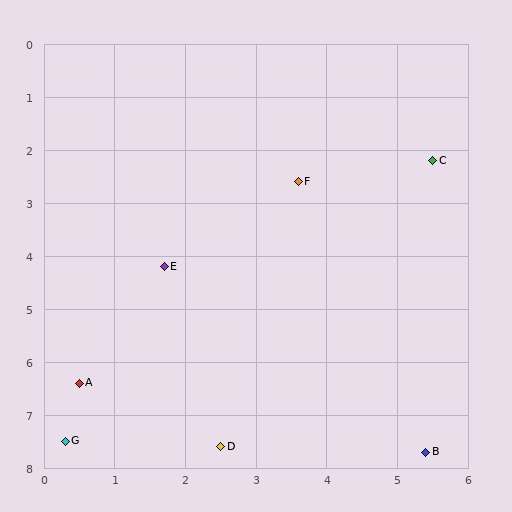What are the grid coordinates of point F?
Point F is at approximately (3.6, 2.6).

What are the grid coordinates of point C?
Point C is at approximately (5.5, 2.2).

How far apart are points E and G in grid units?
Points E and G are about 3.6 grid units apart.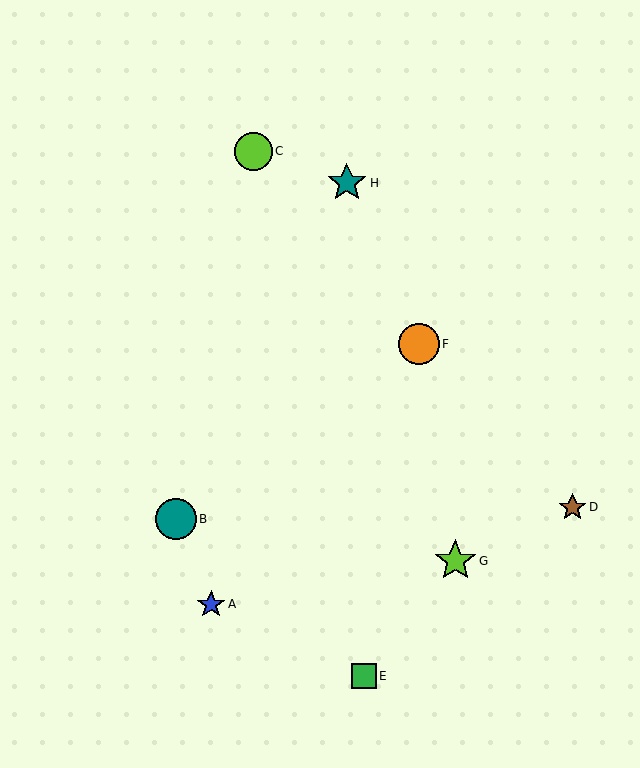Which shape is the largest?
The lime star (labeled G) is the largest.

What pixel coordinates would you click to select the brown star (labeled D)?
Click at (573, 507) to select the brown star D.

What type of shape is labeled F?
Shape F is an orange circle.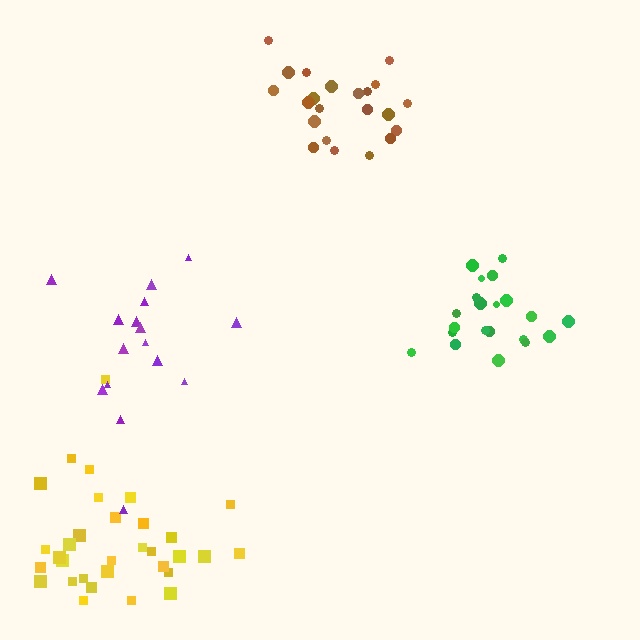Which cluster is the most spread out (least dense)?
Purple.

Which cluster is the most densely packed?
Green.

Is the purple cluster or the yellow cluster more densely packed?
Yellow.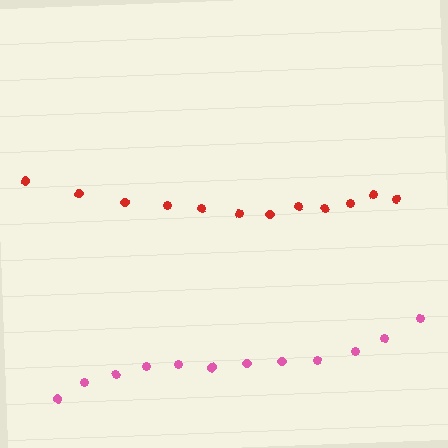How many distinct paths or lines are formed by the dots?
There are 2 distinct paths.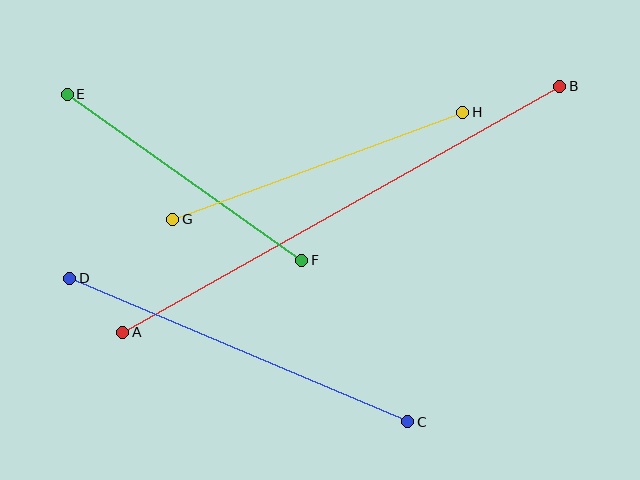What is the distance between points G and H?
The distance is approximately 309 pixels.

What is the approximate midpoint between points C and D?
The midpoint is at approximately (239, 350) pixels.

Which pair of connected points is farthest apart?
Points A and B are farthest apart.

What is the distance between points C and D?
The distance is approximately 367 pixels.